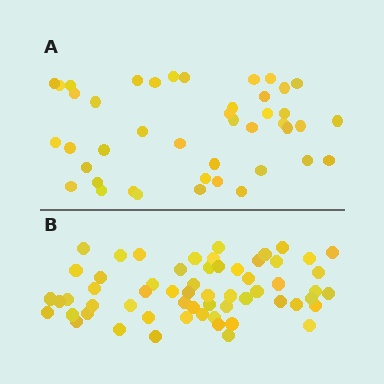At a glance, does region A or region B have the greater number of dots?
Region B (the bottom region) has more dots.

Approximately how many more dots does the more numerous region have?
Region B has approximately 15 more dots than region A.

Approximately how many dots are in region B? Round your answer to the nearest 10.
About 60 dots.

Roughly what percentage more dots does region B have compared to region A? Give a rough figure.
About 40% more.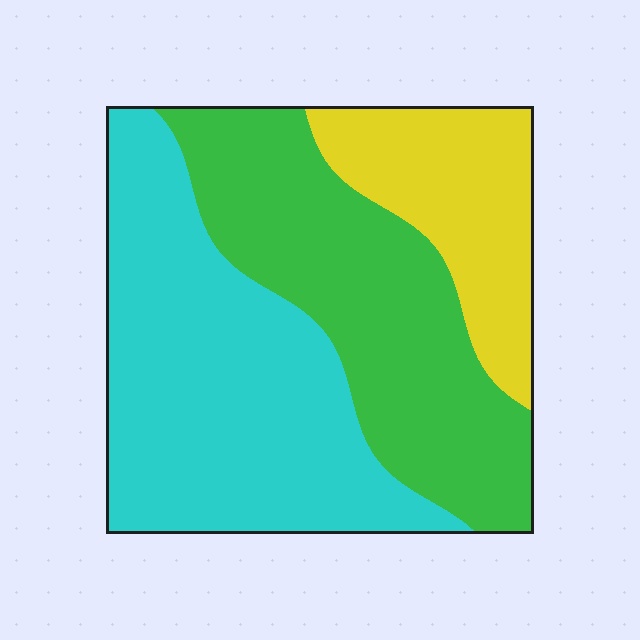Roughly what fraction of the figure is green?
Green takes up between a quarter and a half of the figure.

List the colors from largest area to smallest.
From largest to smallest: cyan, green, yellow.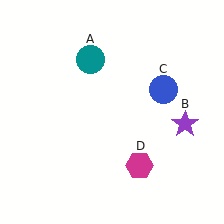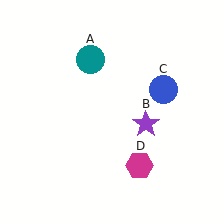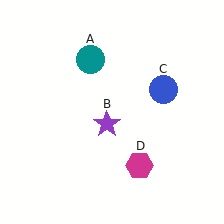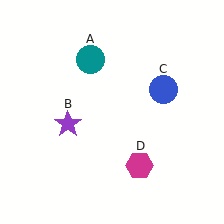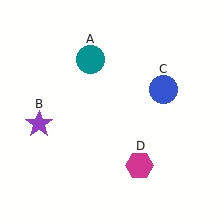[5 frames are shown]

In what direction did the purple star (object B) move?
The purple star (object B) moved left.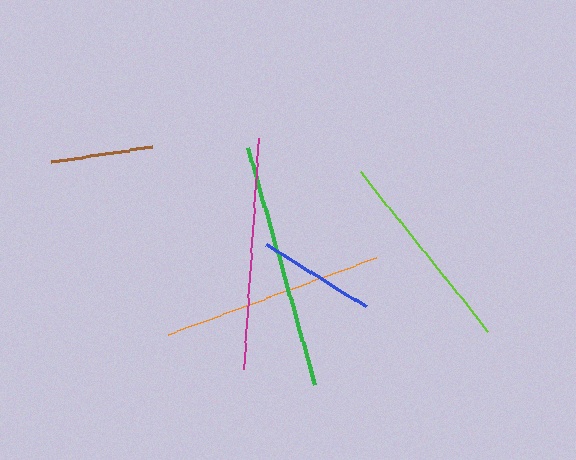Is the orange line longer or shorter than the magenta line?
The magenta line is longer than the orange line.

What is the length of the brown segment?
The brown segment is approximately 102 pixels long.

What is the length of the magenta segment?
The magenta segment is approximately 232 pixels long.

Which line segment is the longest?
The green line is the longest at approximately 247 pixels.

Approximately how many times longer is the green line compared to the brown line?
The green line is approximately 2.4 times the length of the brown line.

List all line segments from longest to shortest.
From longest to shortest: green, magenta, orange, lime, blue, brown.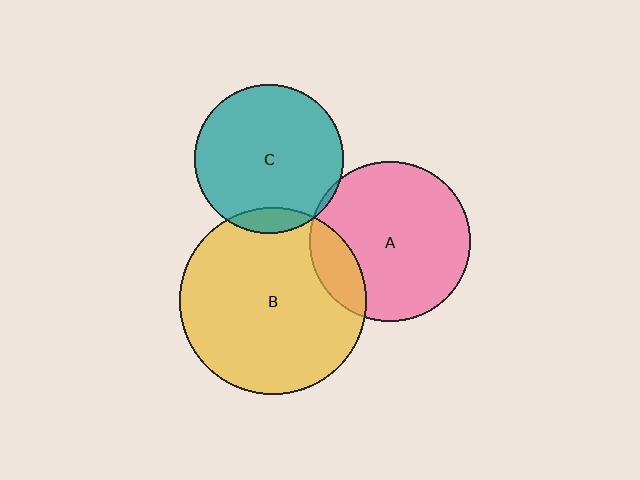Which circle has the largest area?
Circle B (yellow).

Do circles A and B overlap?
Yes.